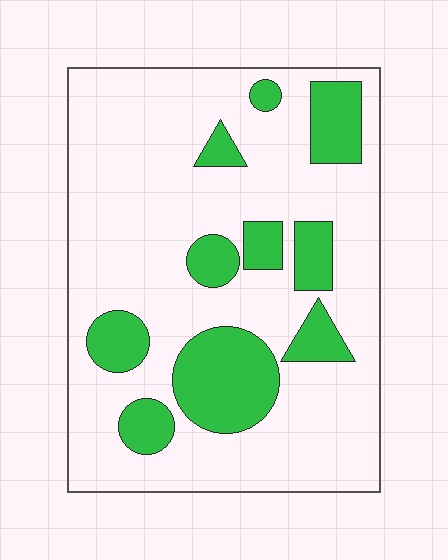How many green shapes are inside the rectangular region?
10.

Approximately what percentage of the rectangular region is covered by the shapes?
Approximately 25%.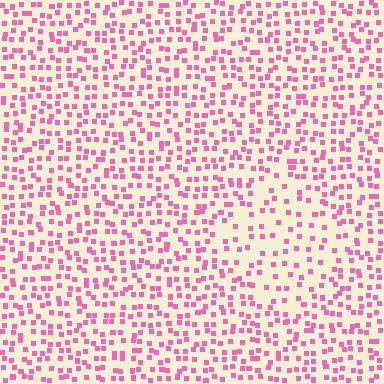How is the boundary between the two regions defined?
The boundary is defined by a change in element density (approximately 1.8x ratio). All elements are the same color, size, and shape.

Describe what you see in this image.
The image contains small pink elements arranged at two different densities. A diamond-shaped region is visible where the elements are less densely packed than the surrounding area.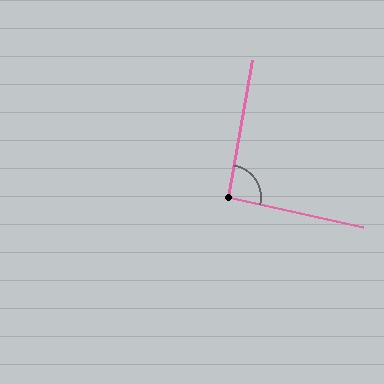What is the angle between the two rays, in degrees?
Approximately 93 degrees.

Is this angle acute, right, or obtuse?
It is approximately a right angle.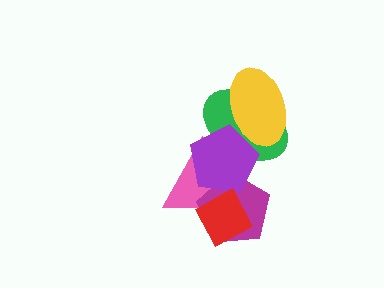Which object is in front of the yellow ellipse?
The purple pentagon is in front of the yellow ellipse.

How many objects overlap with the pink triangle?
4 objects overlap with the pink triangle.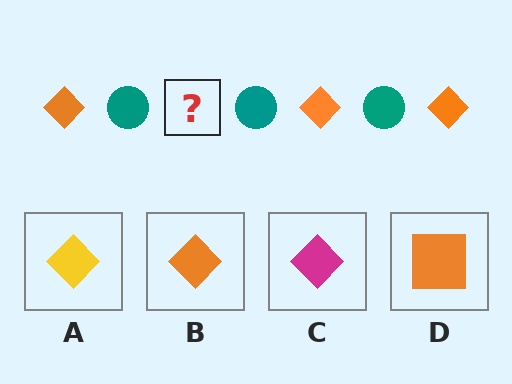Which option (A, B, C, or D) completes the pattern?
B.